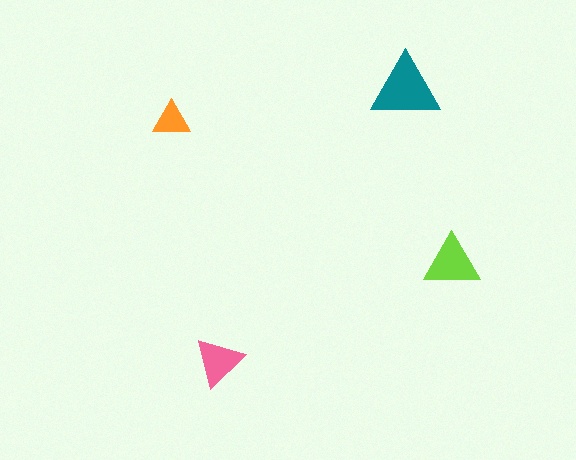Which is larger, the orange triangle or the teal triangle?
The teal one.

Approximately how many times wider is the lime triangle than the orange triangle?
About 1.5 times wider.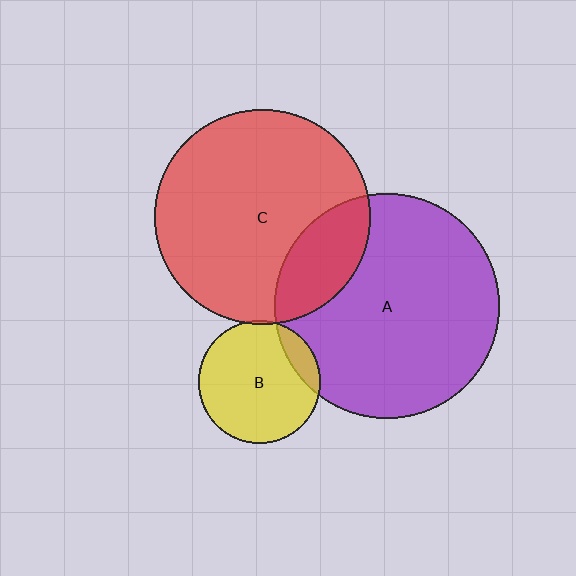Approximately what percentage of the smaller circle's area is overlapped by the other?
Approximately 10%.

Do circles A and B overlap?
Yes.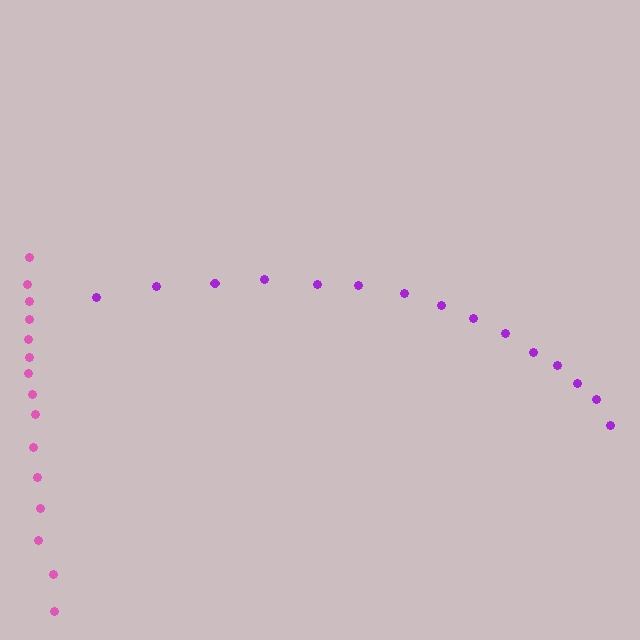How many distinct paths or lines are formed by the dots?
There are 2 distinct paths.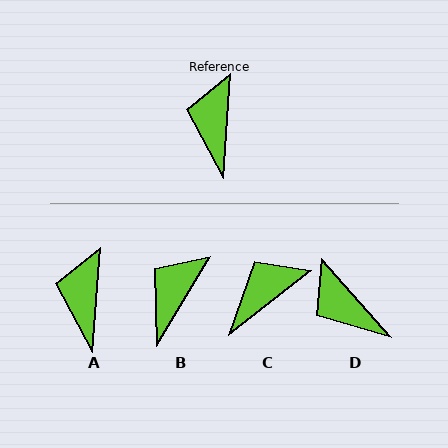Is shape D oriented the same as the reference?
No, it is off by about 46 degrees.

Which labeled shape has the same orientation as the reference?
A.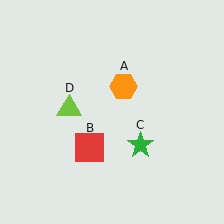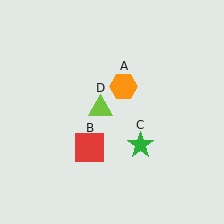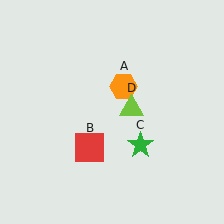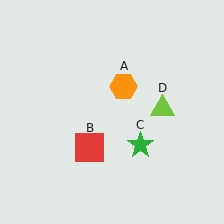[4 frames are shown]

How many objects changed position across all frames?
1 object changed position: lime triangle (object D).